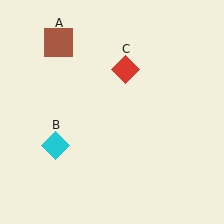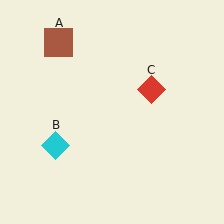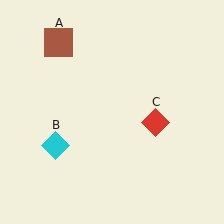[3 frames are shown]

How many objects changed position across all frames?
1 object changed position: red diamond (object C).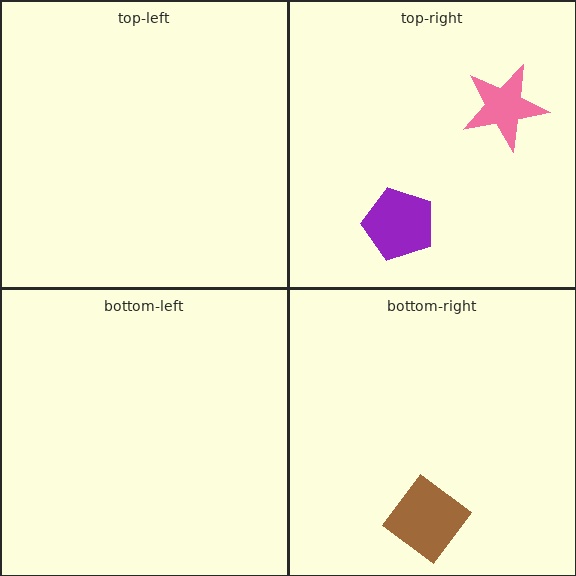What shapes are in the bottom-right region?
The brown diamond.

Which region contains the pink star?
The top-right region.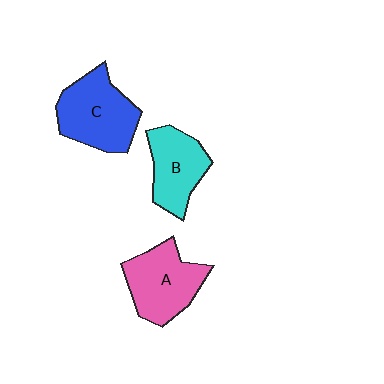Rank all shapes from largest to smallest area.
From largest to smallest: C (blue), A (pink), B (cyan).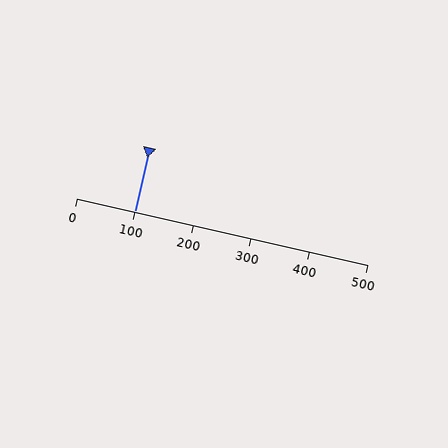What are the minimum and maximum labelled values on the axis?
The axis runs from 0 to 500.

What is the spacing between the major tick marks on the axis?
The major ticks are spaced 100 apart.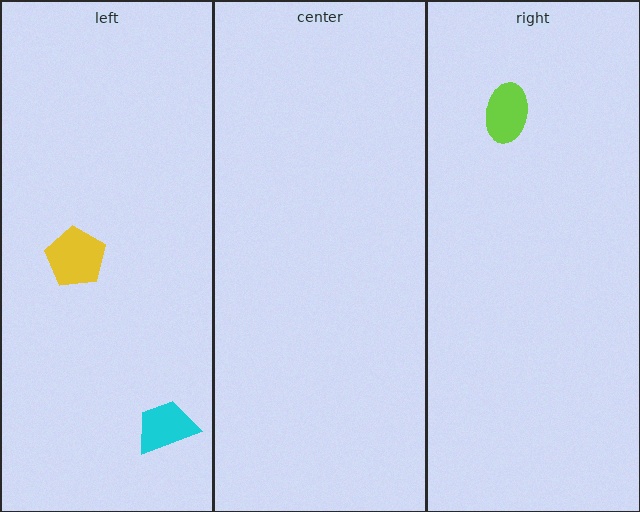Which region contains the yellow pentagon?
The left region.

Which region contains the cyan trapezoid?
The left region.